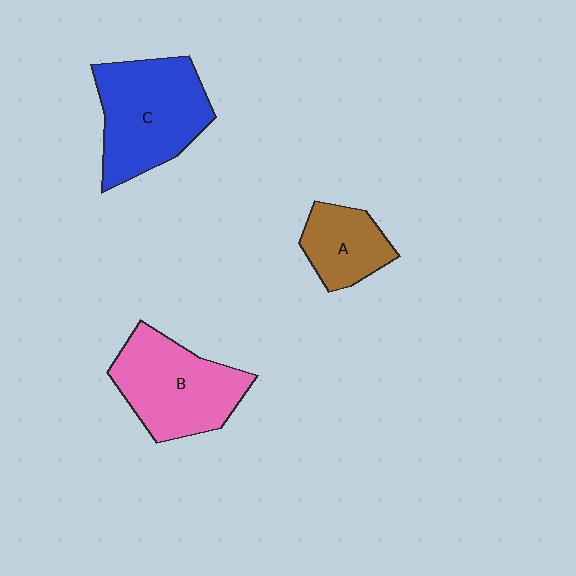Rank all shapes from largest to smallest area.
From largest to smallest: C (blue), B (pink), A (brown).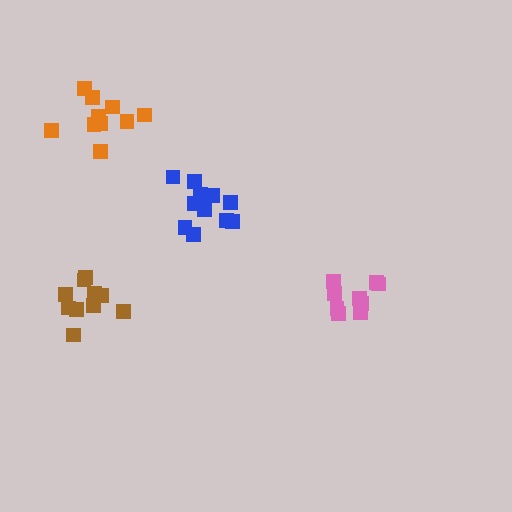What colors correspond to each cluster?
The clusters are colored: blue, pink, orange, brown.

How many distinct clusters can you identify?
There are 4 distinct clusters.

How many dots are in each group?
Group 1: 12 dots, Group 2: 9 dots, Group 3: 10 dots, Group 4: 10 dots (41 total).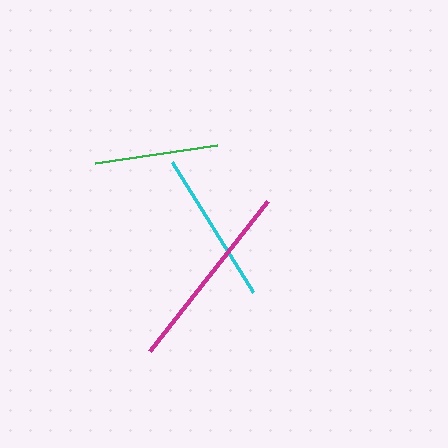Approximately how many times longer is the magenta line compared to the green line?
The magenta line is approximately 1.6 times the length of the green line.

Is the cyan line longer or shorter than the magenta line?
The magenta line is longer than the cyan line.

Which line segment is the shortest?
The green line is the shortest at approximately 123 pixels.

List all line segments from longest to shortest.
From longest to shortest: magenta, cyan, green.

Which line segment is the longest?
The magenta line is the longest at approximately 191 pixels.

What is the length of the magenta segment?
The magenta segment is approximately 191 pixels long.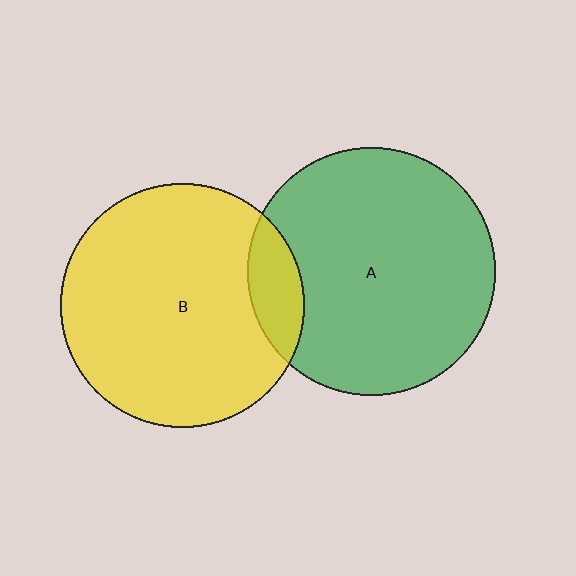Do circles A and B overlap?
Yes.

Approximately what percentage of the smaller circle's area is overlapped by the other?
Approximately 10%.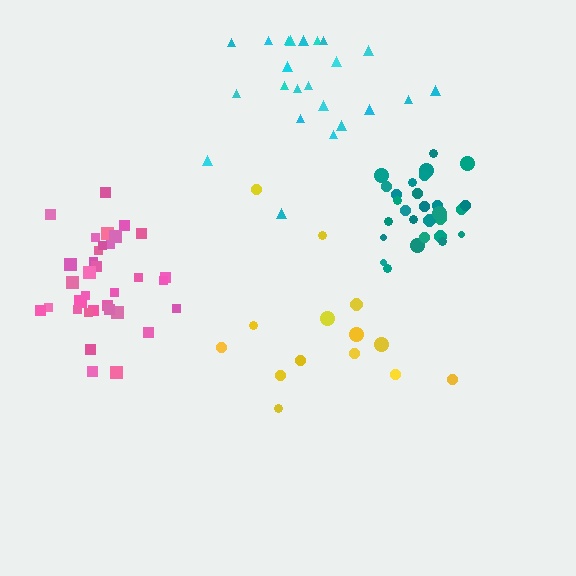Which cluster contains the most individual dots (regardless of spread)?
Pink (34).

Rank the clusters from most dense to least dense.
teal, pink, cyan, yellow.